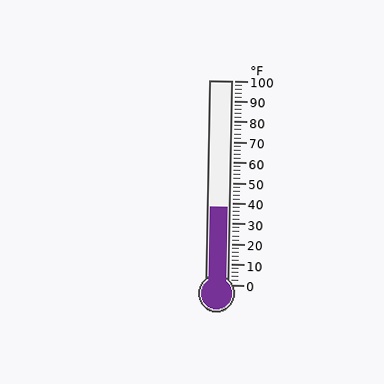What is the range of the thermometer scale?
The thermometer scale ranges from 0°F to 100°F.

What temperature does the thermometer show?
The thermometer shows approximately 38°F.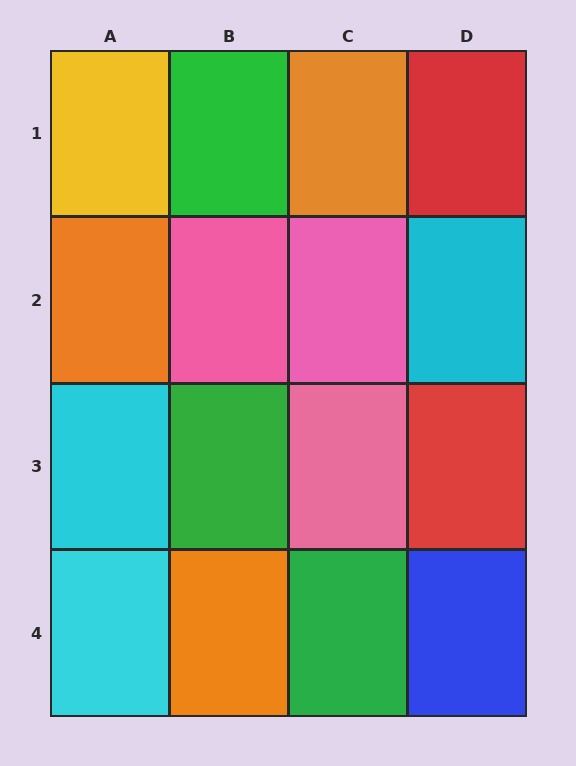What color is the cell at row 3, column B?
Green.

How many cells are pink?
3 cells are pink.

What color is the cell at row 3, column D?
Red.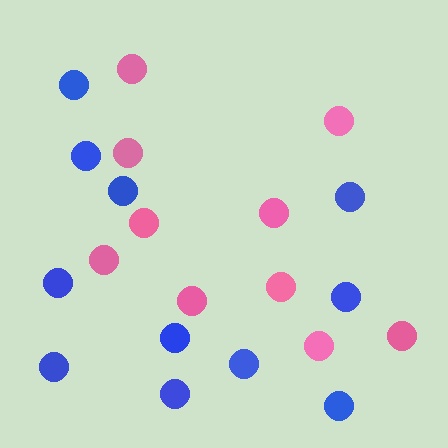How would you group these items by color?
There are 2 groups: one group of pink circles (10) and one group of blue circles (11).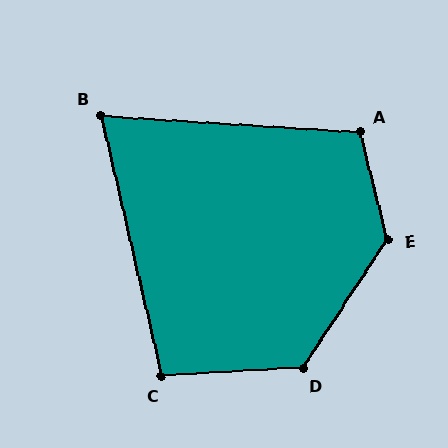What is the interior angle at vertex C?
Approximately 100 degrees (obtuse).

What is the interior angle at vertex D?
Approximately 127 degrees (obtuse).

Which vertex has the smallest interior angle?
B, at approximately 73 degrees.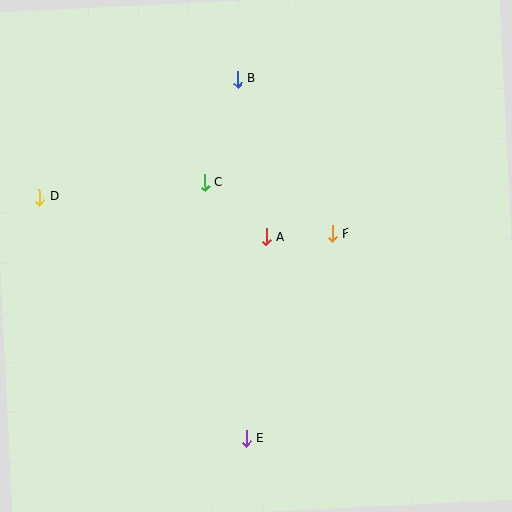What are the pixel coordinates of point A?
Point A is at (267, 237).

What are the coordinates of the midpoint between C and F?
The midpoint between C and F is at (269, 208).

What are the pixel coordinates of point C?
Point C is at (205, 183).